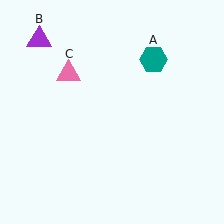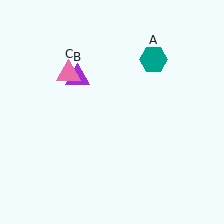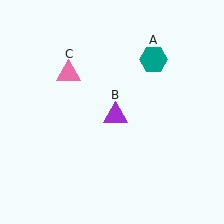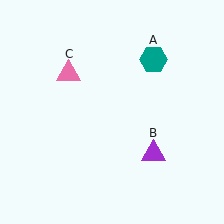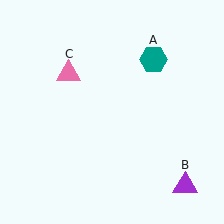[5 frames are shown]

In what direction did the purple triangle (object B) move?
The purple triangle (object B) moved down and to the right.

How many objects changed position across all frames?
1 object changed position: purple triangle (object B).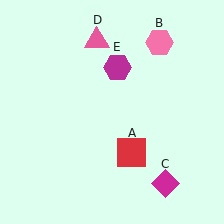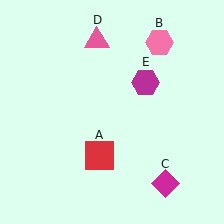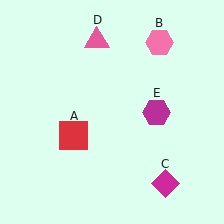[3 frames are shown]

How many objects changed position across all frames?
2 objects changed position: red square (object A), magenta hexagon (object E).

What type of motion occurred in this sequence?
The red square (object A), magenta hexagon (object E) rotated clockwise around the center of the scene.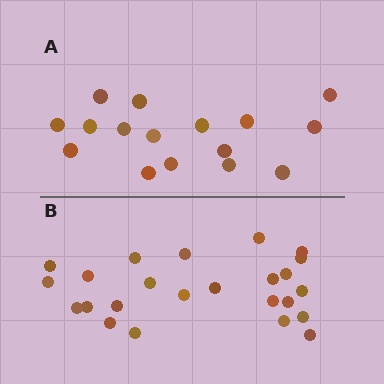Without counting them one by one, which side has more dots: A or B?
Region B (the bottom region) has more dots.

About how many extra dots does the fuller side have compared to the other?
Region B has roughly 8 or so more dots than region A.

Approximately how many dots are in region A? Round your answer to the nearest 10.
About 20 dots. (The exact count is 16, which rounds to 20.)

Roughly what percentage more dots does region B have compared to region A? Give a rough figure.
About 50% more.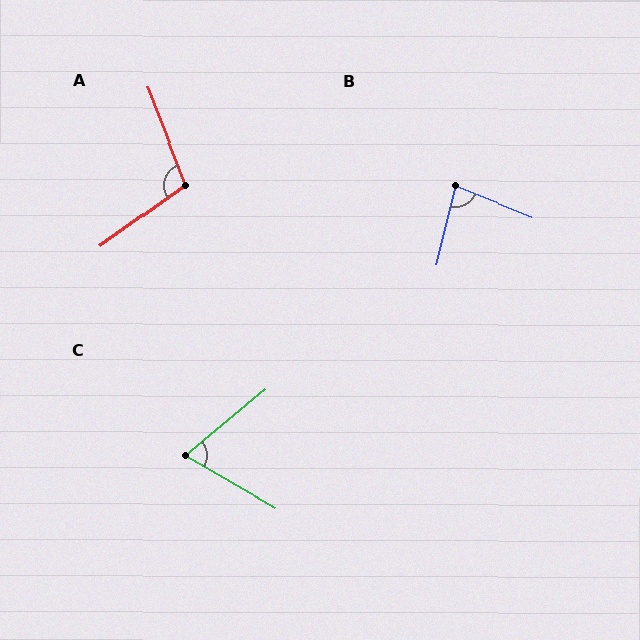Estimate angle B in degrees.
Approximately 82 degrees.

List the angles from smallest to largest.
C (70°), B (82°), A (105°).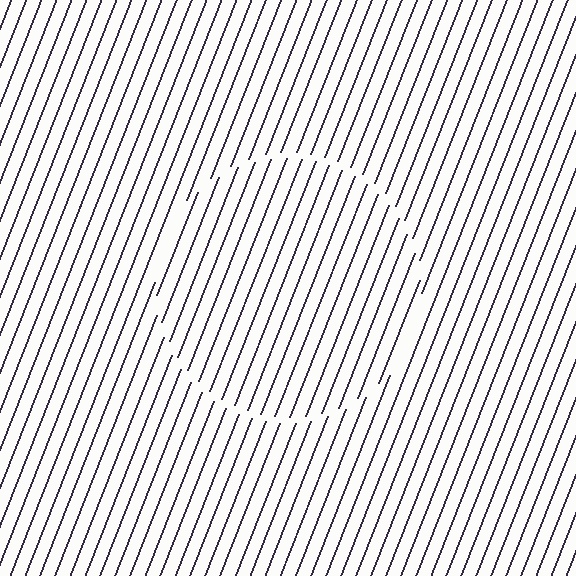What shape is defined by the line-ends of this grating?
An illusory circle. The interior of the shape contains the same grating, shifted by half a period — the contour is defined by the phase discontinuity where line-ends from the inner and outer gratings abut.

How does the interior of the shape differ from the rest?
The interior of the shape contains the same grating, shifted by half a period — the contour is defined by the phase discontinuity where line-ends from the inner and outer gratings abut.